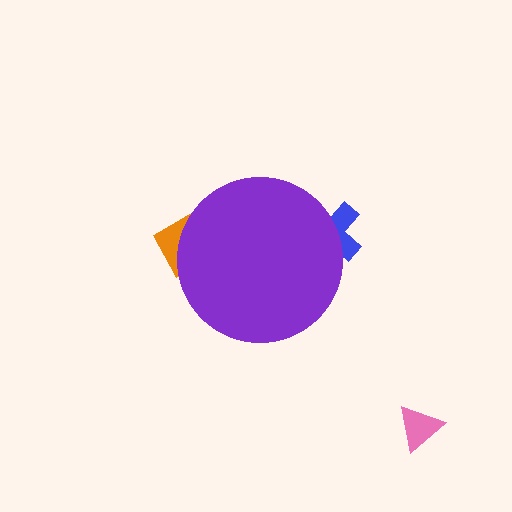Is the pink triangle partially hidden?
No, the pink triangle is fully visible.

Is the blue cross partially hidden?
Yes, the blue cross is partially hidden behind the purple circle.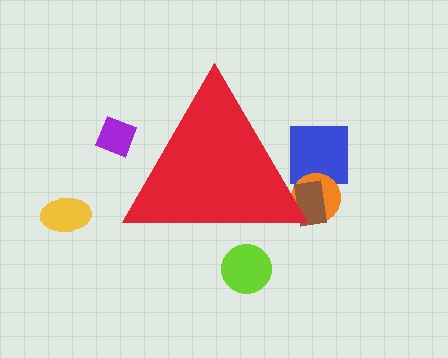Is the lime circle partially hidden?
Yes, the lime circle is partially hidden behind the red triangle.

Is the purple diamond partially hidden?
Yes, the purple diamond is partially hidden behind the red triangle.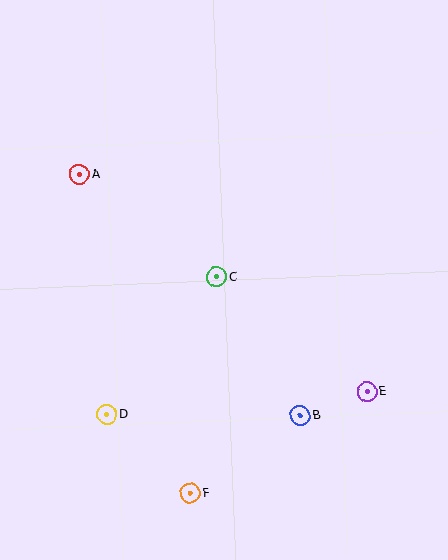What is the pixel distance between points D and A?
The distance between D and A is 242 pixels.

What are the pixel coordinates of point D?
Point D is at (107, 415).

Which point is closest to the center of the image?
Point C at (217, 277) is closest to the center.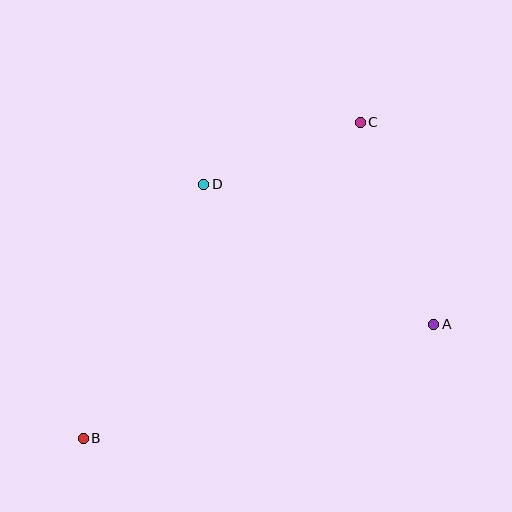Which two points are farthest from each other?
Points B and C are farthest from each other.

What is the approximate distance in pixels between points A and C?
The distance between A and C is approximately 215 pixels.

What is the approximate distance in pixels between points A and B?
The distance between A and B is approximately 368 pixels.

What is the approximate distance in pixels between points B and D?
The distance between B and D is approximately 281 pixels.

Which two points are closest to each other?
Points C and D are closest to each other.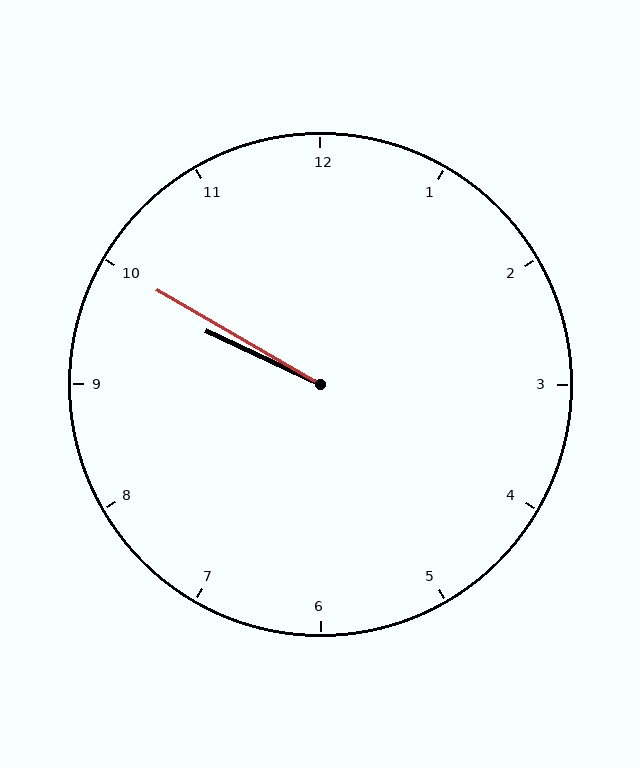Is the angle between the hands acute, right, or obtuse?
It is acute.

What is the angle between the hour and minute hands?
Approximately 5 degrees.